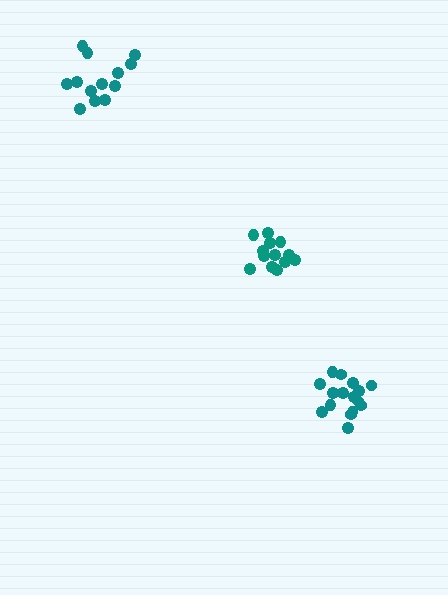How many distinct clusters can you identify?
There are 3 distinct clusters.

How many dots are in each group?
Group 1: 13 dots, Group 2: 13 dots, Group 3: 16 dots (42 total).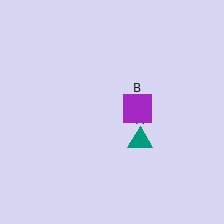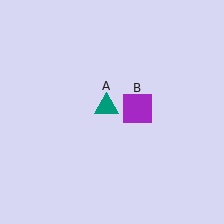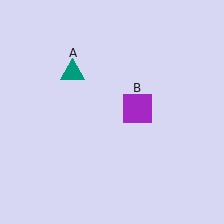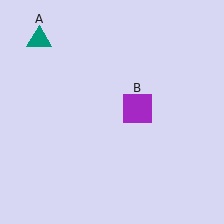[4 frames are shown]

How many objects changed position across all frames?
1 object changed position: teal triangle (object A).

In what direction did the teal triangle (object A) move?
The teal triangle (object A) moved up and to the left.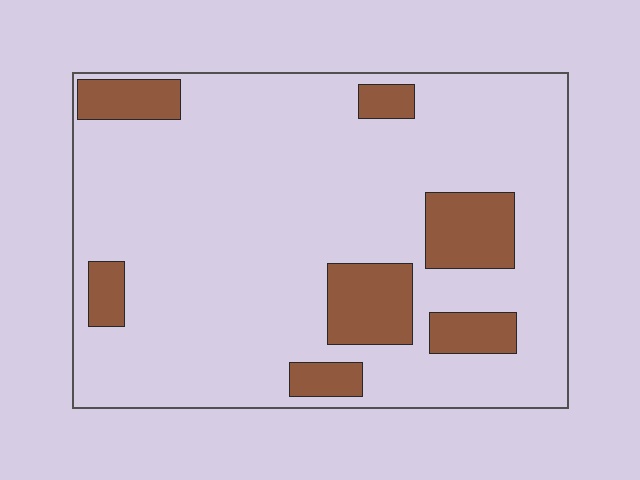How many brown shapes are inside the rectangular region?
7.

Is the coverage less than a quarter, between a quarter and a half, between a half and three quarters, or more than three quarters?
Less than a quarter.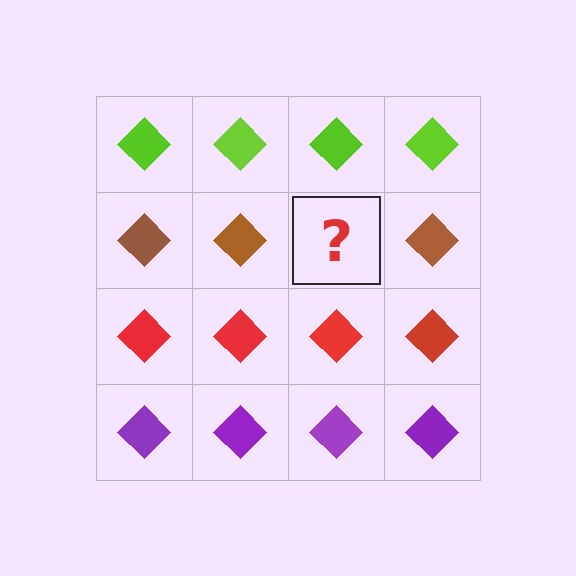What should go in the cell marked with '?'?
The missing cell should contain a brown diamond.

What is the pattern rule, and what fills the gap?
The rule is that each row has a consistent color. The gap should be filled with a brown diamond.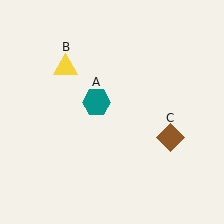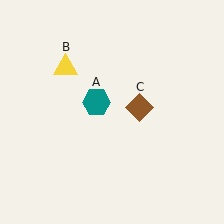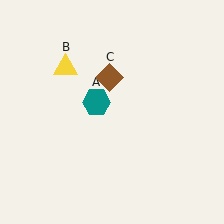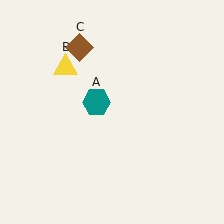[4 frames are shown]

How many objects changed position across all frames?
1 object changed position: brown diamond (object C).